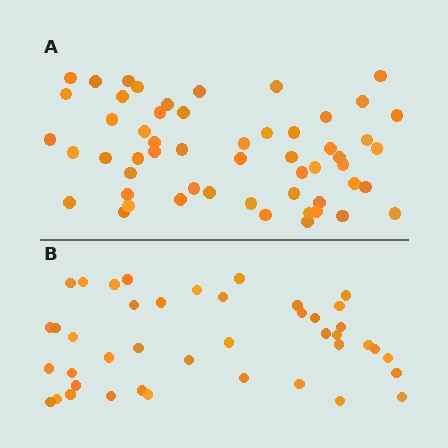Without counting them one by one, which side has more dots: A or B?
Region A (the top region) has more dots.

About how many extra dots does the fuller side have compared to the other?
Region A has approximately 15 more dots than region B.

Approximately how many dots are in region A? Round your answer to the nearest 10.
About 60 dots. (The exact count is 55, which rounds to 60.)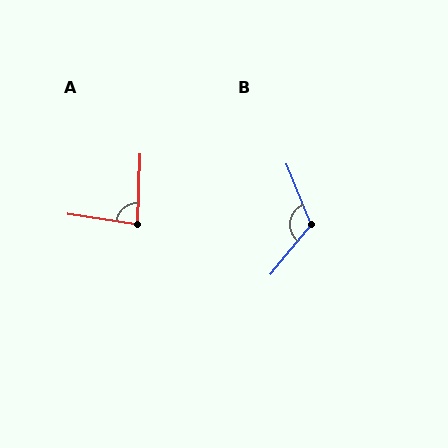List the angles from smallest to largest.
A (83°), B (119°).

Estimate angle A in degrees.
Approximately 83 degrees.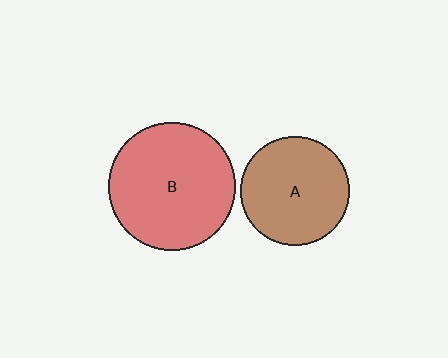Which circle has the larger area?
Circle B (red).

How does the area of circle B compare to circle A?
Approximately 1.4 times.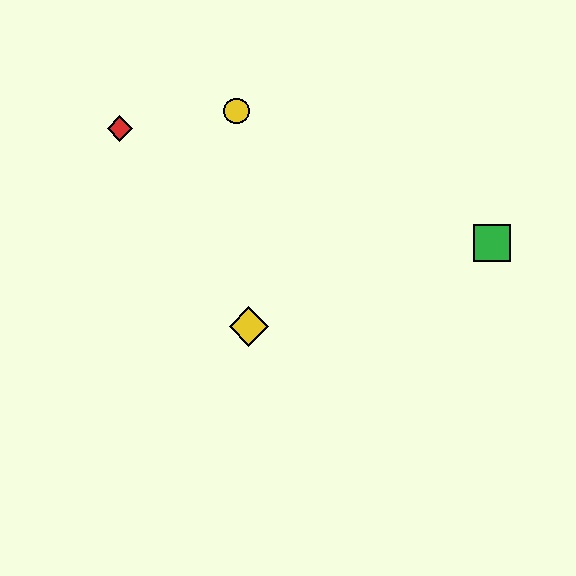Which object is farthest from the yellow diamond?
The green square is farthest from the yellow diamond.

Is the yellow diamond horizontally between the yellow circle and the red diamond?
No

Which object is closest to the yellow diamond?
The yellow circle is closest to the yellow diamond.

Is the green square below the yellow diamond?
No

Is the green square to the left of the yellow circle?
No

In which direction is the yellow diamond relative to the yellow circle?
The yellow diamond is below the yellow circle.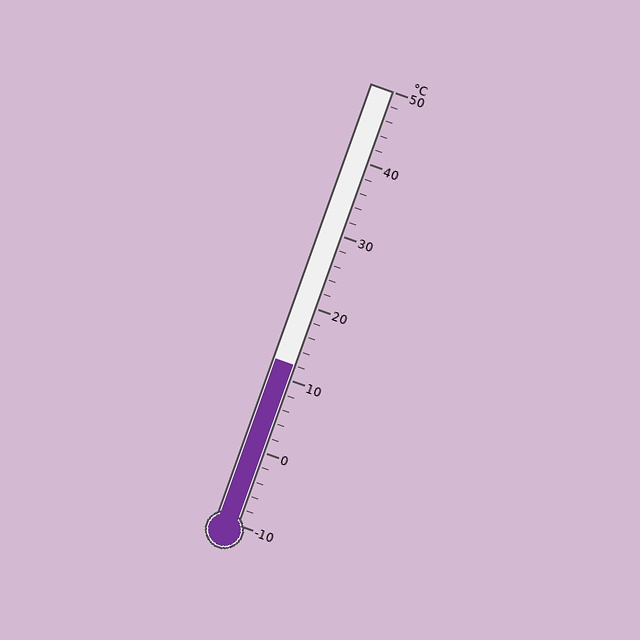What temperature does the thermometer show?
The thermometer shows approximately 12°C.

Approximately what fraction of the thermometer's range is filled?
The thermometer is filled to approximately 35% of its range.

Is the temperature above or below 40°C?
The temperature is below 40°C.